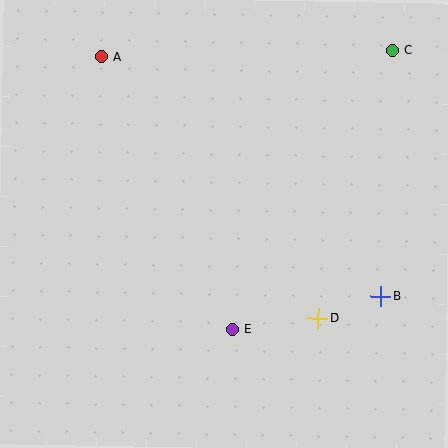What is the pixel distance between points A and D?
The distance between A and D is 339 pixels.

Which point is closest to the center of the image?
Point E at (232, 330) is closest to the center.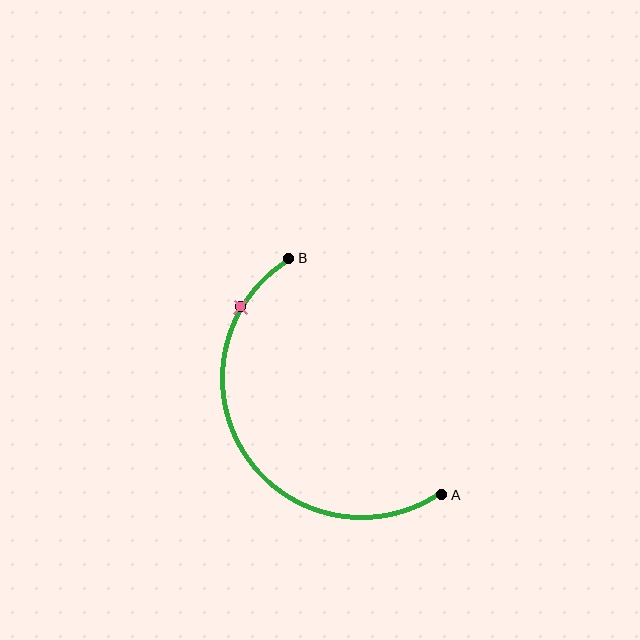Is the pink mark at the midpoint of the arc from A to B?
No. The pink mark lies on the arc but is closer to endpoint B. The arc midpoint would be at the point on the curve equidistant along the arc from both A and B.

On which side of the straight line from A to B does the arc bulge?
The arc bulges to the left of the straight line connecting A and B.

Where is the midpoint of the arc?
The arc midpoint is the point on the curve farthest from the straight line joining A and B. It sits to the left of that line.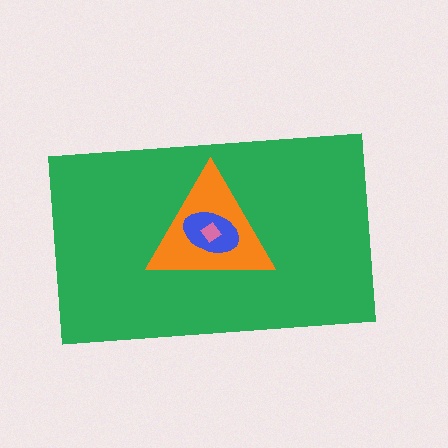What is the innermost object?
The pink diamond.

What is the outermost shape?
The green rectangle.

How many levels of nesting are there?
4.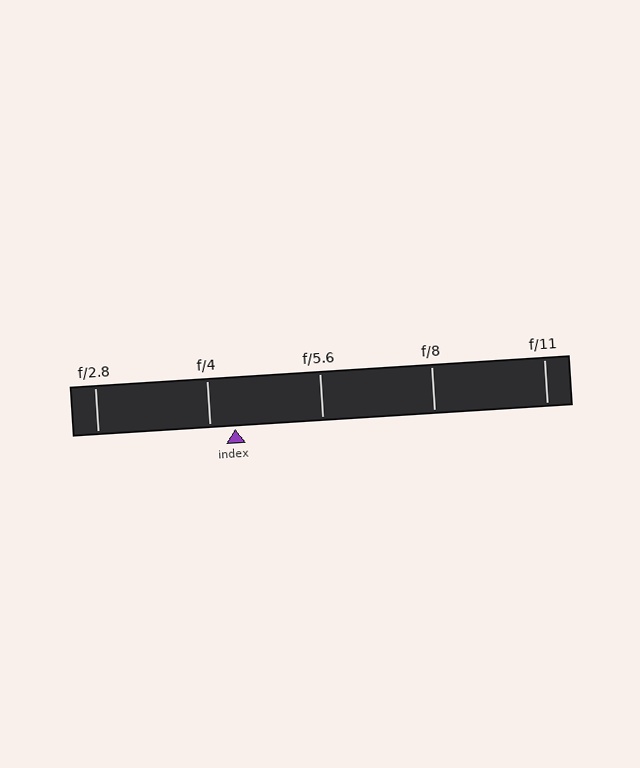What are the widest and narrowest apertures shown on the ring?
The widest aperture shown is f/2.8 and the narrowest is f/11.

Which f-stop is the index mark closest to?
The index mark is closest to f/4.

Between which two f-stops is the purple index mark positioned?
The index mark is between f/4 and f/5.6.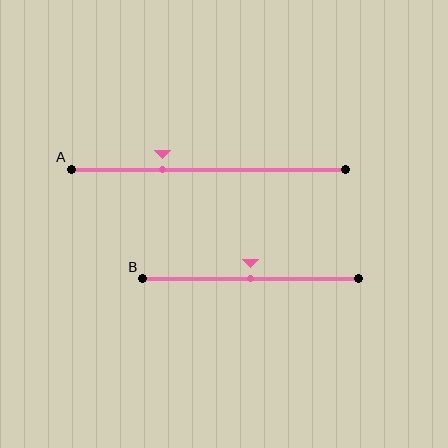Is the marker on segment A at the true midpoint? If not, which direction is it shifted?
No, the marker on segment A is shifted to the left by about 17% of the segment length.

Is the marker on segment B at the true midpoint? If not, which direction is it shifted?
Yes, the marker on segment B is at the true midpoint.